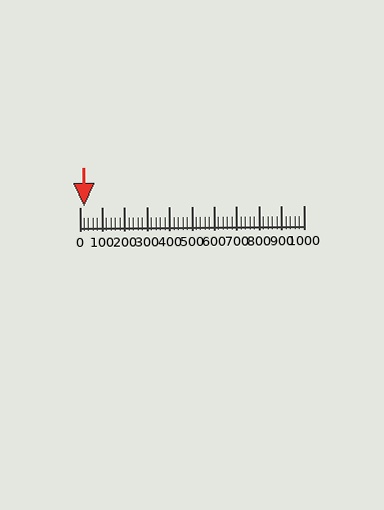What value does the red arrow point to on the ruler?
The red arrow points to approximately 20.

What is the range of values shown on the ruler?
The ruler shows values from 0 to 1000.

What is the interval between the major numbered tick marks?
The major tick marks are spaced 100 units apart.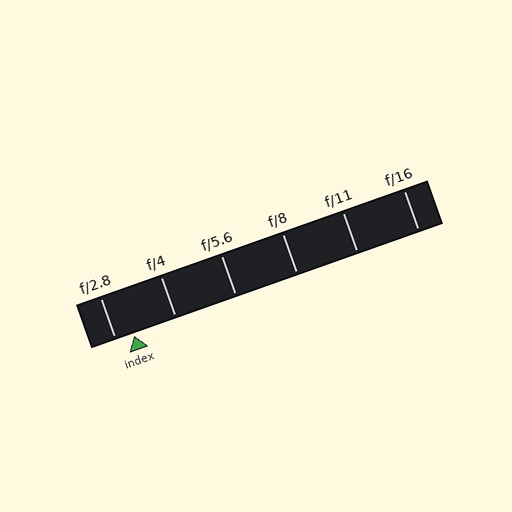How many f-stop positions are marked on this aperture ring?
There are 6 f-stop positions marked.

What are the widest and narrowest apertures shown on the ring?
The widest aperture shown is f/2.8 and the narrowest is f/16.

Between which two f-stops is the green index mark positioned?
The index mark is between f/2.8 and f/4.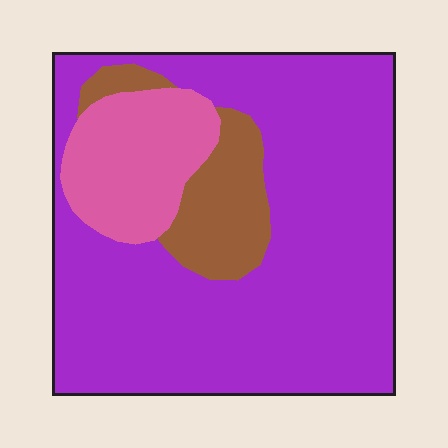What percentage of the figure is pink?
Pink covers 15% of the figure.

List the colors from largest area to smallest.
From largest to smallest: purple, pink, brown.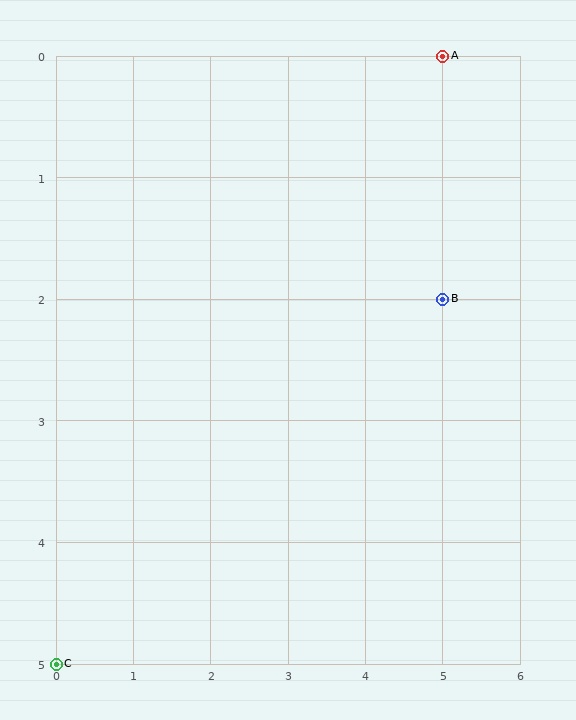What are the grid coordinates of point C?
Point C is at grid coordinates (0, 5).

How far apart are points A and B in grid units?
Points A and B are 2 rows apart.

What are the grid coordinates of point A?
Point A is at grid coordinates (5, 0).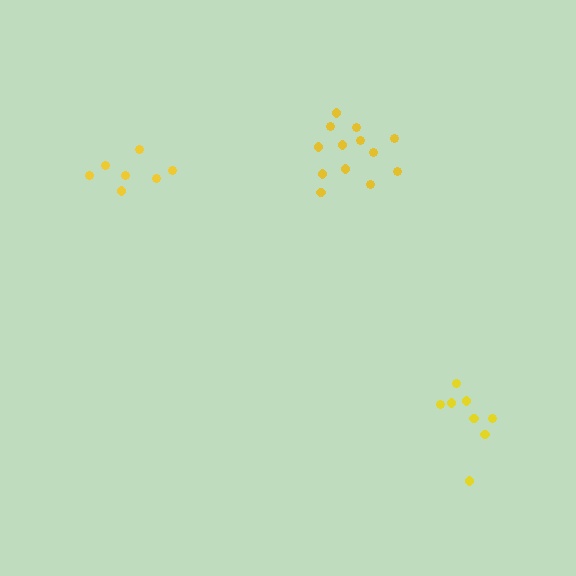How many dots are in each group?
Group 1: 8 dots, Group 2: 7 dots, Group 3: 13 dots (28 total).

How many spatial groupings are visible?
There are 3 spatial groupings.